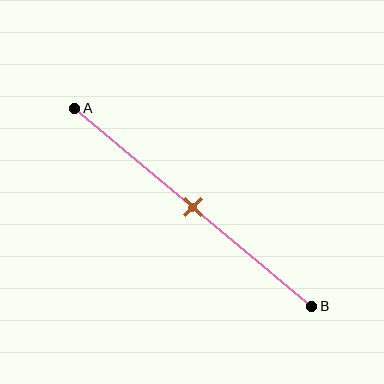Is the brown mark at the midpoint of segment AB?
Yes, the mark is approximately at the midpoint.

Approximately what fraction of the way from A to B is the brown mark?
The brown mark is approximately 50% of the way from A to B.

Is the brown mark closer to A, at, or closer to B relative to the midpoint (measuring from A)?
The brown mark is approximately at the midpoint of segment AB.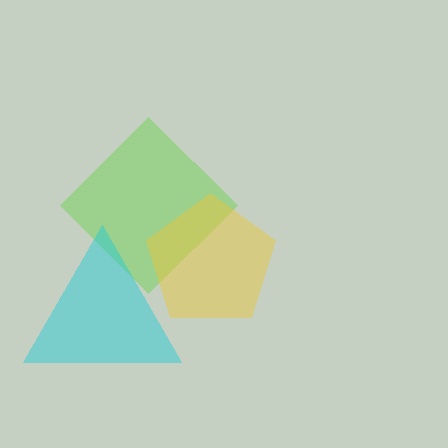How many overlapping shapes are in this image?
There are 3 overlapping shapes in the image.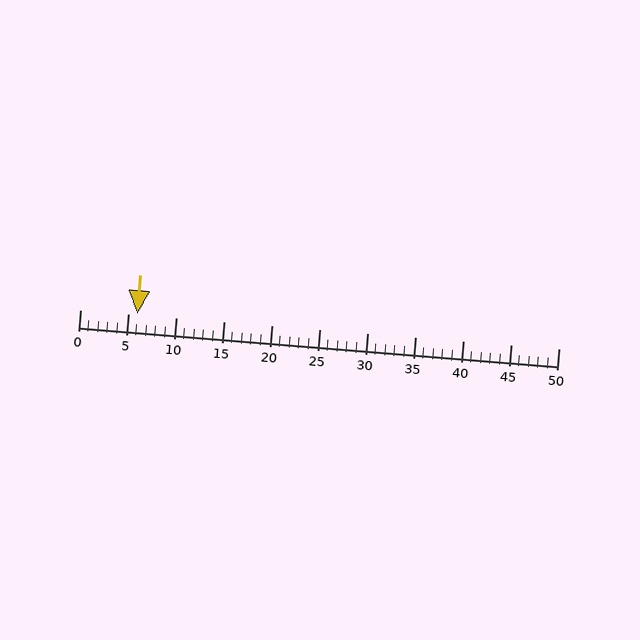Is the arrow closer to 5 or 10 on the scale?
The arrow is closer to 5.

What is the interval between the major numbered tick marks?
The major tick marks are spaced 5 units apart.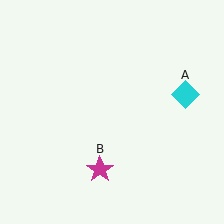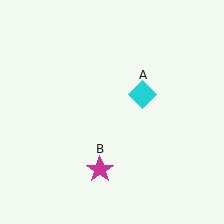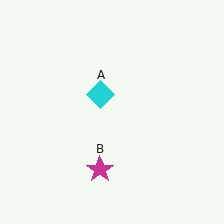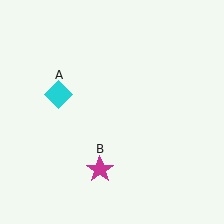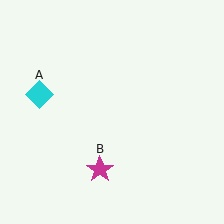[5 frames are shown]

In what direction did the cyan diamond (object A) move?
The cyan diamond (object A) moved left.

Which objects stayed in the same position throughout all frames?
Magenta star (object B) remained stationary.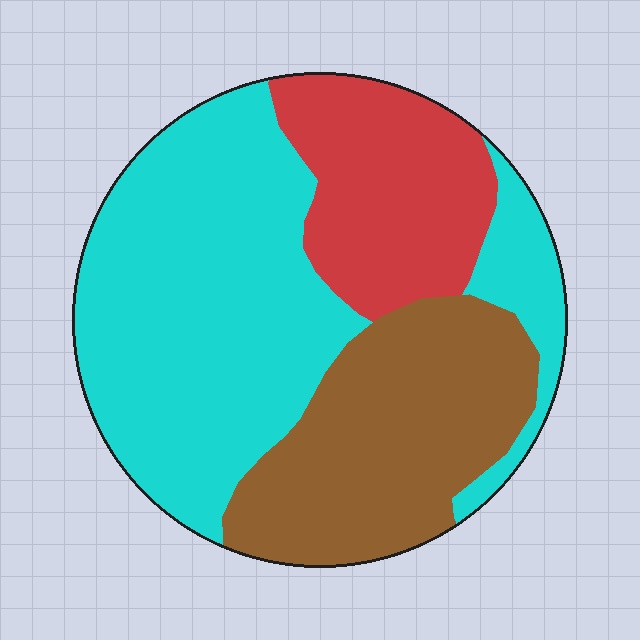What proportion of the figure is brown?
Brown takes up about one quarter (1/4) of the figure.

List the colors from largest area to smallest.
From largest to smallest: cyan, brown, red.